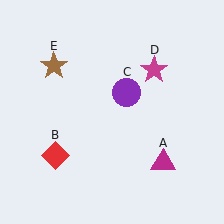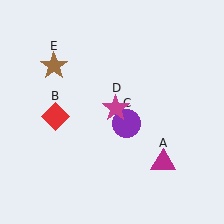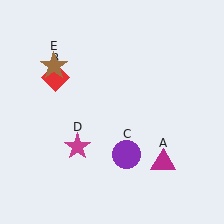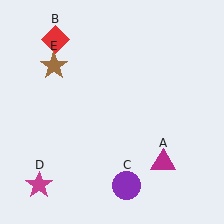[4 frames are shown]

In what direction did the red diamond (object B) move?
The red diamond (object B) moved up.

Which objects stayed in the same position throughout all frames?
Magenta triangle (object A) and brown star (object E) remained stationary.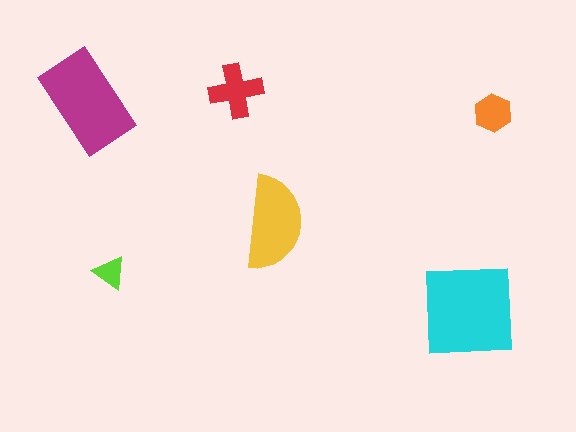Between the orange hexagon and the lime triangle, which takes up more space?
The orange hexagon.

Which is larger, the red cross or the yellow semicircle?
The yellow semicircle.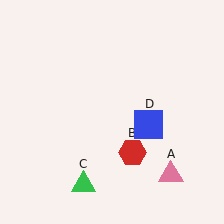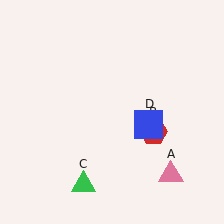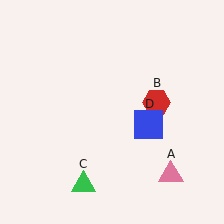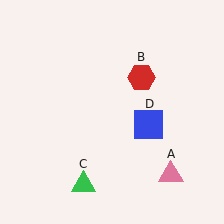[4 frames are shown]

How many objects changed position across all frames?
1 object changed position: red hexagon (object B).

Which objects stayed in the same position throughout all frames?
Pink triangle (object A) and green triangle (object C) and blue square (object D) remained stationary.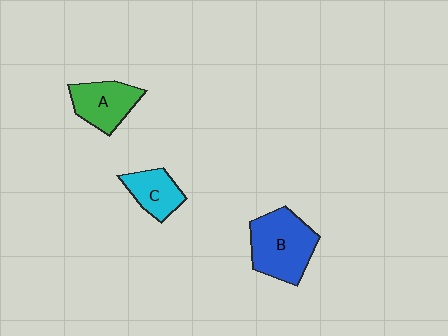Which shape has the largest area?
Shape B (blue).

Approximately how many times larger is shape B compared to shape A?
Approximately 1.4 times.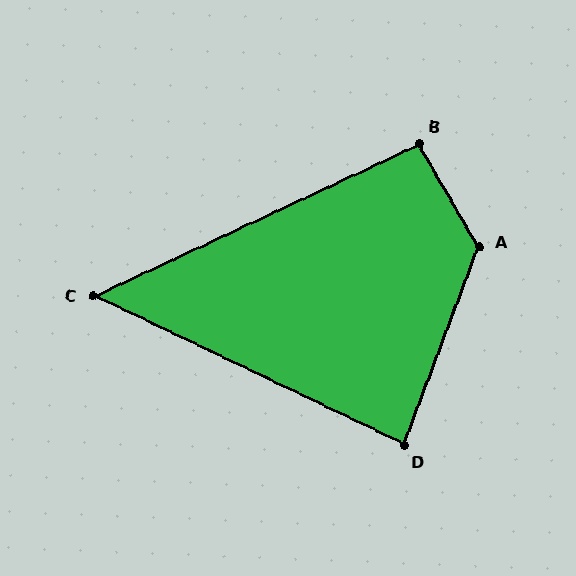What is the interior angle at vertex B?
Approximately 95 degrees (approximately right).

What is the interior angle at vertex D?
Approximately 85 degrees (approximately right).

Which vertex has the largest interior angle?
A, at approximately 129 degrees.